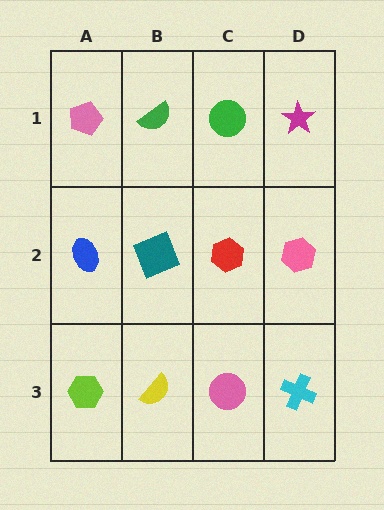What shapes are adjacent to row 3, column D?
A pink hexagon (row 2, column D), a pink circle (row 3, column C).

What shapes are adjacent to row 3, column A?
A blue ellipse (row 2, column A), a yellow semicircle (row 3, column B).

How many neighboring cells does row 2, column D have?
3.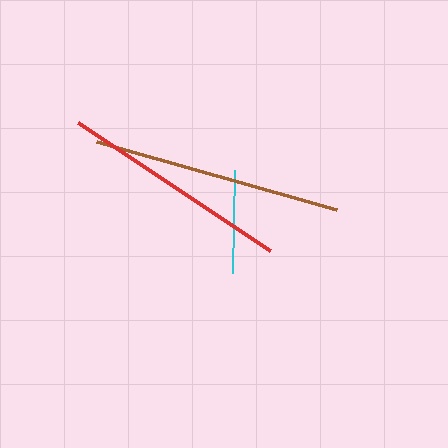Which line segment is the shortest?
The cyan line is the shortest at approximately 103 pixels.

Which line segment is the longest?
The brown line is the longest at approximately 250 pixels.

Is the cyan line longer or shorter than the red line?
The red line is longer than the cyan line.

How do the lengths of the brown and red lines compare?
The brown and red lines are approximately the same length.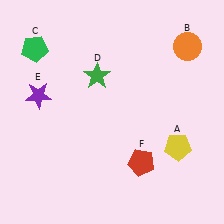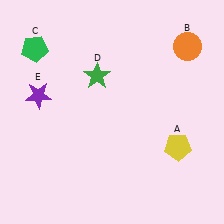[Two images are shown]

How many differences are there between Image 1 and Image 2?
There is 1 difference between the two images.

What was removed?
The red pentagon (F) was removed in Image 2.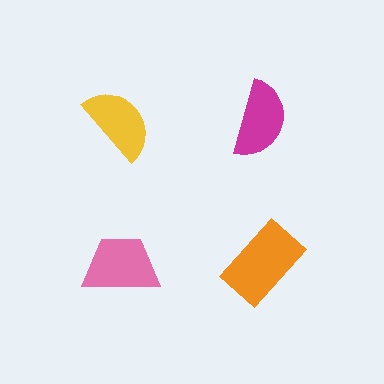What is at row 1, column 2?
A magenta semicircle.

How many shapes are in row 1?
2 shapes.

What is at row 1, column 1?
A yellow semicircle.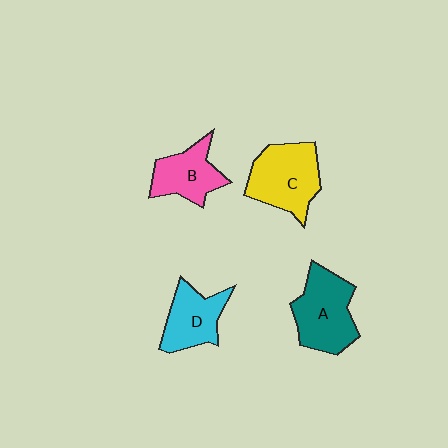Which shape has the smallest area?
Shape B (pink).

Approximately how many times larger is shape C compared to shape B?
Approximately 1.4 times.